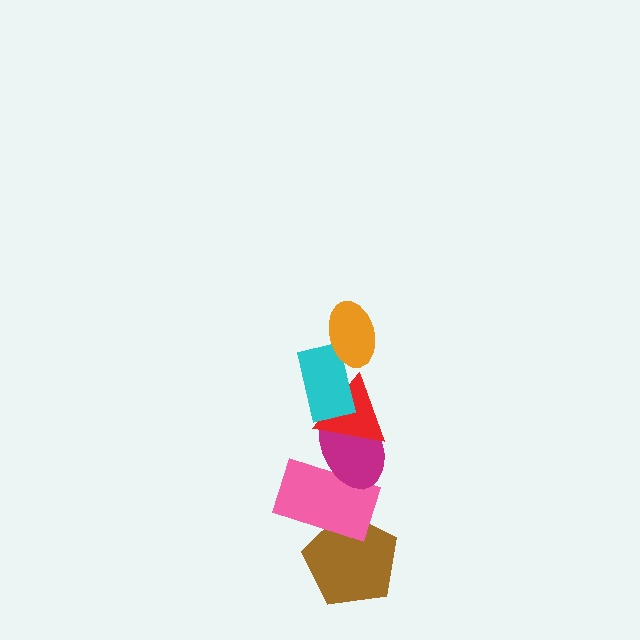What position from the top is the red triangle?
The red triangle is 3rd from the top.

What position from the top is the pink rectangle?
The pink rectangle is 5th from the top.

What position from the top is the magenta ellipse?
The magenta ellipse is 4th from the top.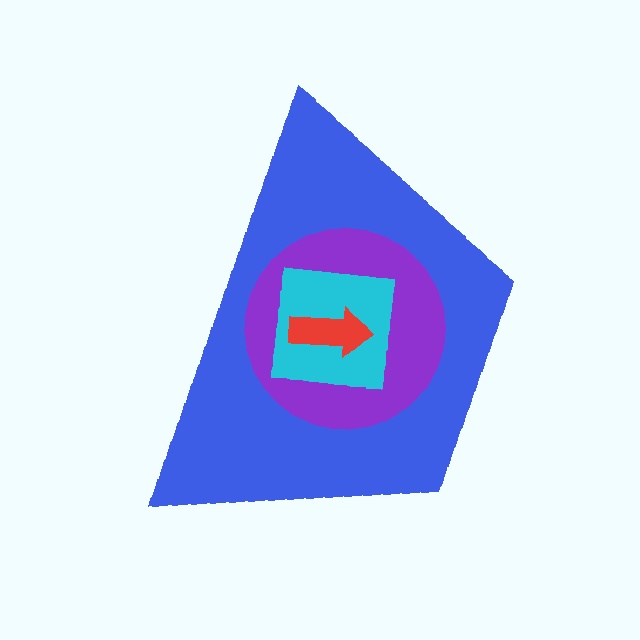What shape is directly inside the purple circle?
The cyan square.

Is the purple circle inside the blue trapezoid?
Yes.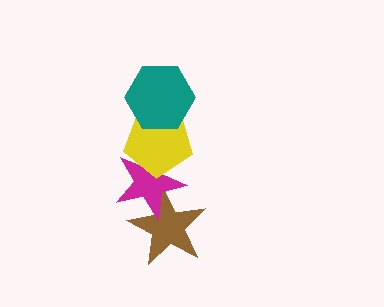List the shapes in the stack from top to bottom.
From top to bottom: the teal hexagon, the yellow pentagon, the magenta star, the brown star.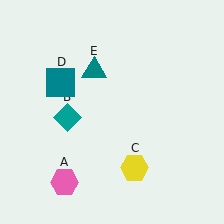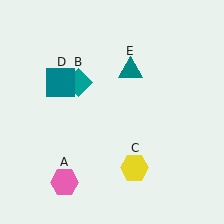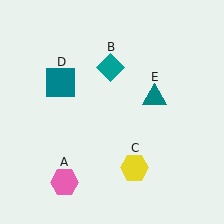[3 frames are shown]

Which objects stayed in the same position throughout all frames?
Pink hexagon (object A) and yellow hexagon (object C) and teal square (object D) remained stationary.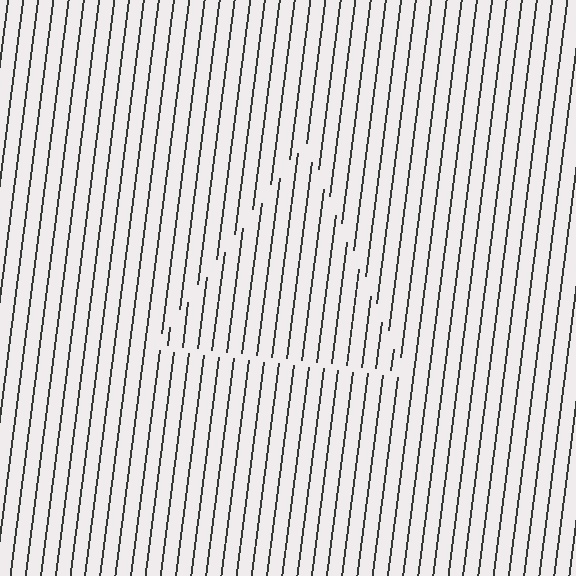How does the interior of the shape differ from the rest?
The interior of the shape contains the same grating, shifted by half a period — the contour is defined by the phase discontinuity where line-ends from the inner and outer gratings abut.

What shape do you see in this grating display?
An illusory triangle. The interior of the shape contains the same grating, shifted by half a period — the contour is defined by the phase discontinuity where line-ends from the inner and outer gratings abut.